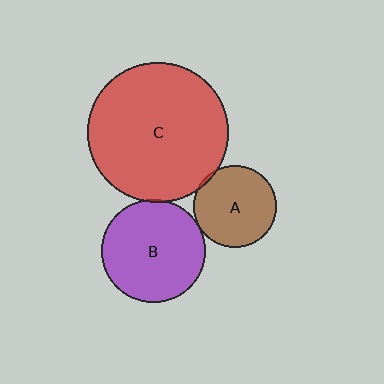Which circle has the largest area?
Circle C (red).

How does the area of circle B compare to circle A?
Approximately 1.6 times.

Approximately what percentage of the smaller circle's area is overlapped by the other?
Approximately 5%.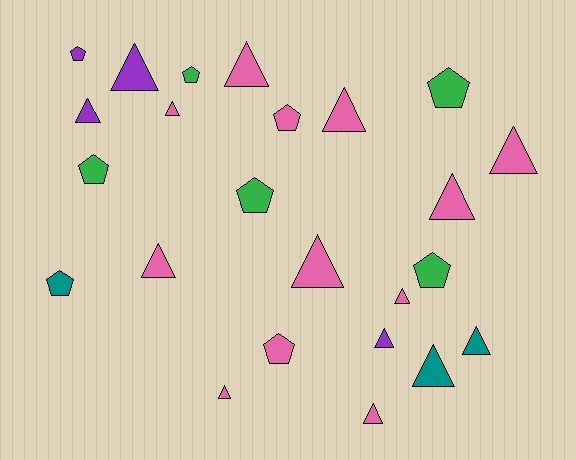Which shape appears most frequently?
Triangle, with 15 objects.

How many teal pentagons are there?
There is 1 teal pentagon.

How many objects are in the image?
There are 24 objects.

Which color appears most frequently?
Pink, with 12 objects.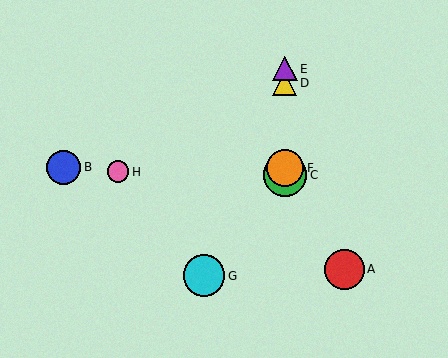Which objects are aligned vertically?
Objects C, D, E, F are aligned vertically.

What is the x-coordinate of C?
Object C is at x≈285.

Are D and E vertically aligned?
Yes, both are at x≈285.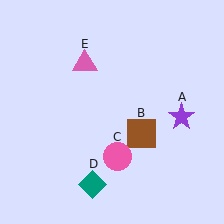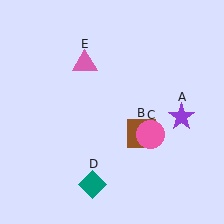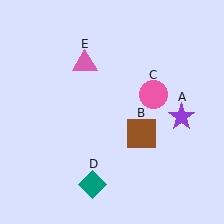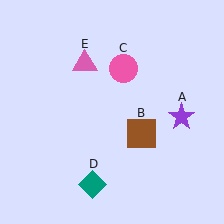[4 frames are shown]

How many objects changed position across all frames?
1 object changed position: pink circle (object C).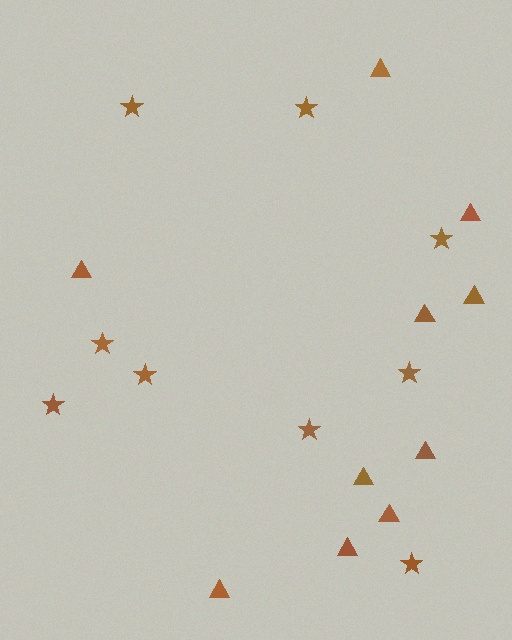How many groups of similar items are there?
There are 2 groups: one group of triangles (10) and one group of stars (9).